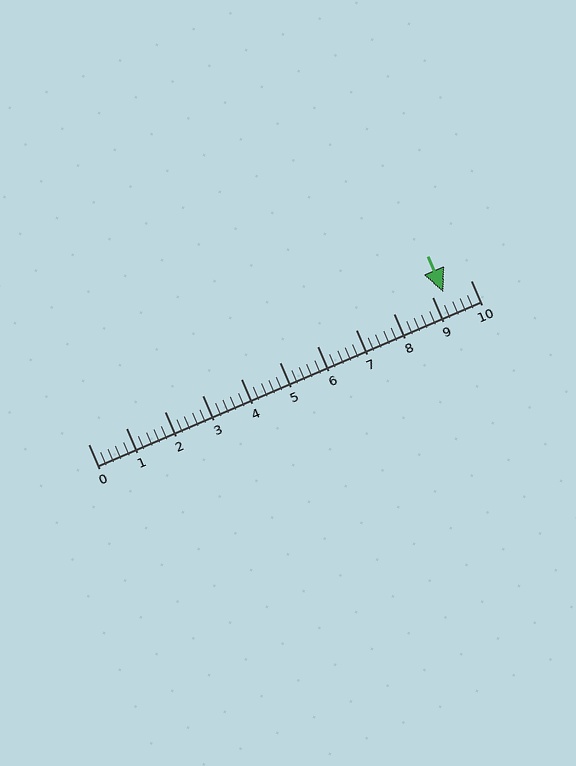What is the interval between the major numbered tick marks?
The major tick marks are spaced 1 units apart.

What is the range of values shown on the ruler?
The ruler shows values from 0 to 10.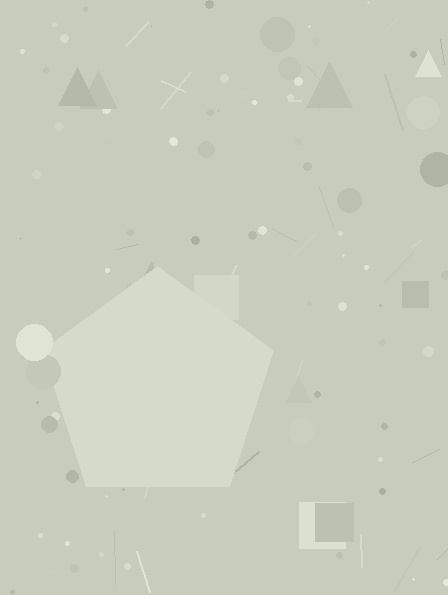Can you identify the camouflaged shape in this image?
The camouflaged shape is a pentagon.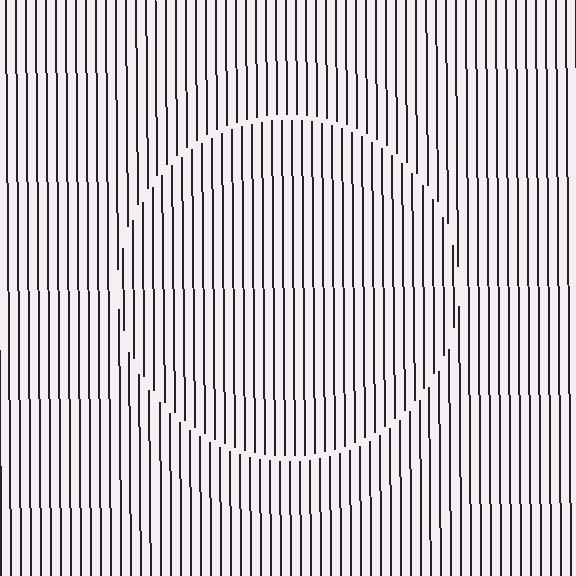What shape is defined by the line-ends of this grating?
An illusory circle. The interior of the shape contains the same grating, shifted by half a period — the contour is defined by the phase discontinuity where line-ends from the inner and outer gratings abut.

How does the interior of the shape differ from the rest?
The interior of the shape contains the same grating, shifted by half a period — the contour is defined by the phase discontinuity where line-ends from the inner and outer gratings abut.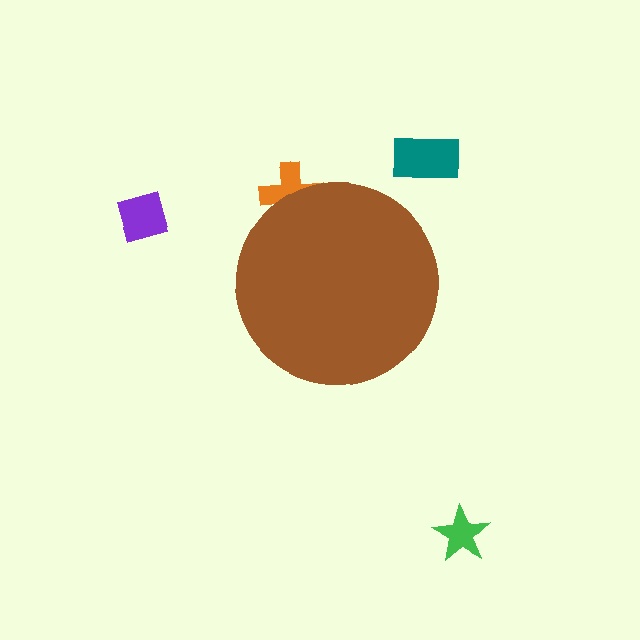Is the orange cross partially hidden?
Yes, the orange cross is partially hidden behind the brown circle.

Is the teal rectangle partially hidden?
No, the teal rectangle is fully visible.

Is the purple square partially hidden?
No, the purple square is fully visible.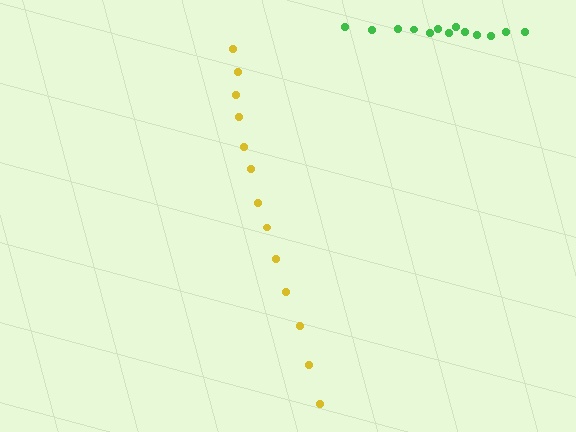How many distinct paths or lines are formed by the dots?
There are 2 distinct paths.